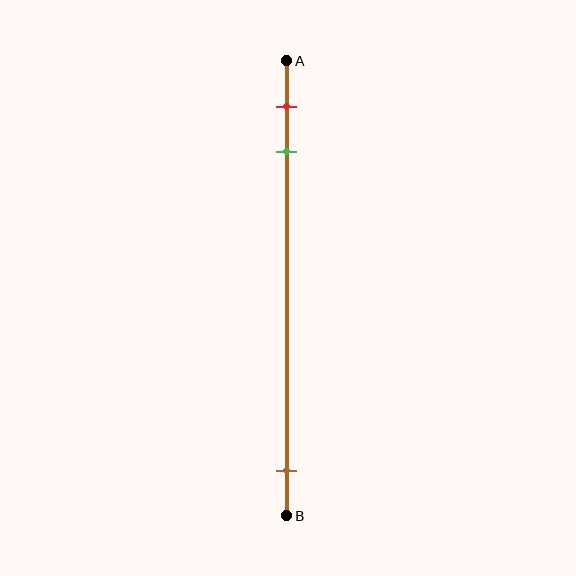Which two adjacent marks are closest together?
The red and green marks are the closest adjacent pair.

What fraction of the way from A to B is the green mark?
The green mark is approximately 20% (0.2) of the way from A to B.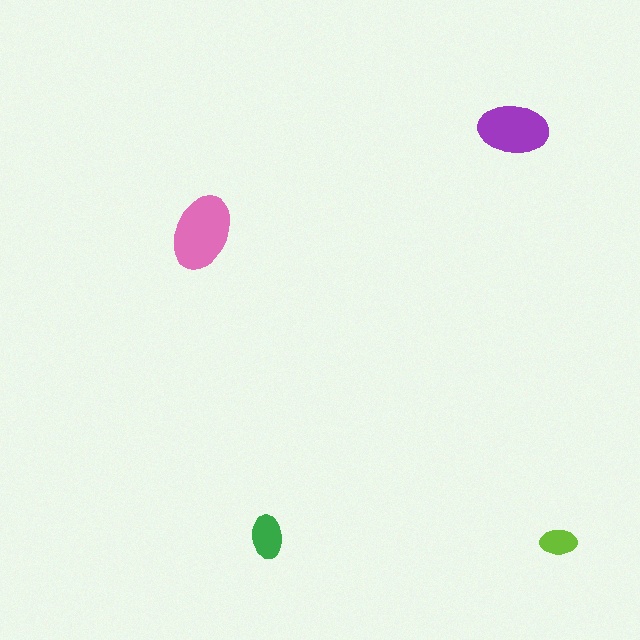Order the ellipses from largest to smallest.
the pink one, the purple one, the green one, the lime one.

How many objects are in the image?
There are 4 objects in the image.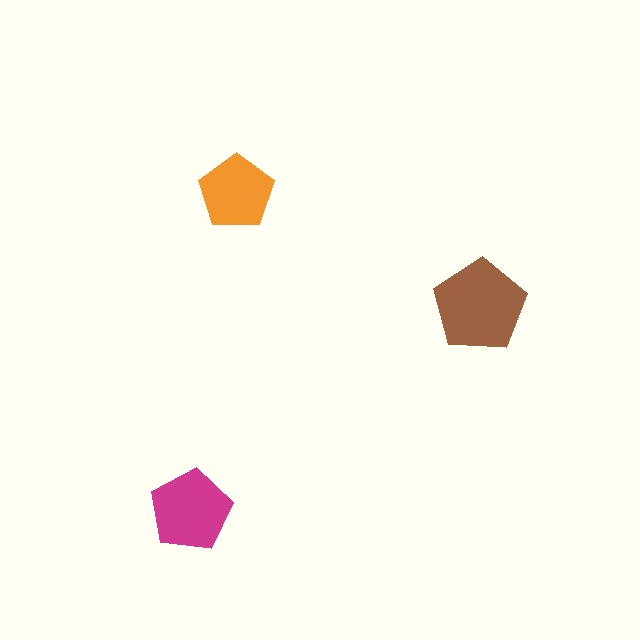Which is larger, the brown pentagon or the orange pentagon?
The brown one.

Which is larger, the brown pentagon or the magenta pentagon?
The brown one.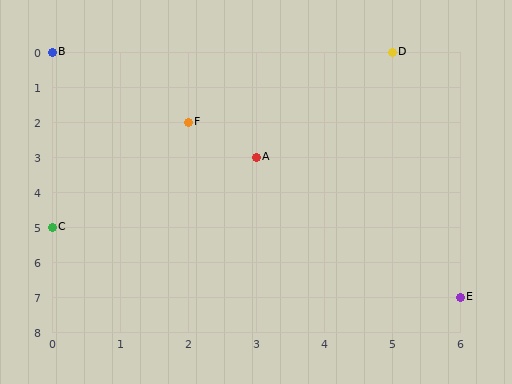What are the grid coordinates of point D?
Point D is at grid coordinates (5, 0).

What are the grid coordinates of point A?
Point A is at grid coordinates (3, 3).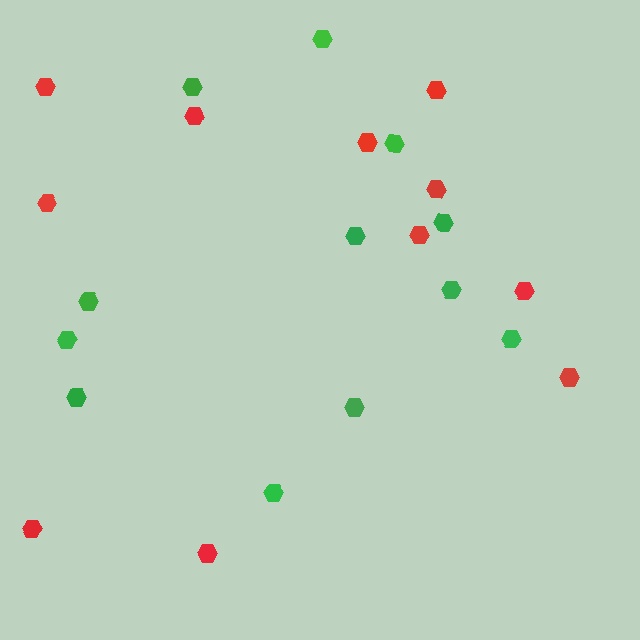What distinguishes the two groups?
There are 2 groups: one group of red hexagons (11) and one group of green hexagons (12).